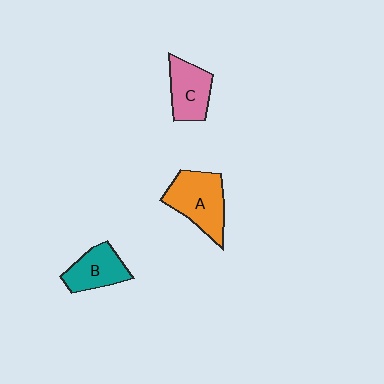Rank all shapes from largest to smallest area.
From largest to smallest: A (orange), C (pink), B (teal).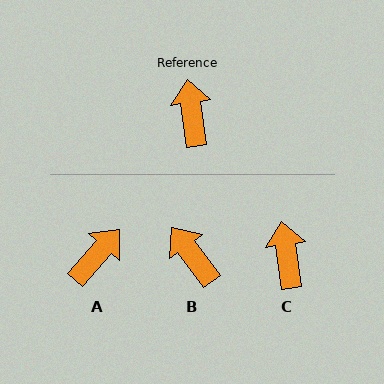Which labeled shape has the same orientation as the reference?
C.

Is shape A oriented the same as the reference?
No, it is off by about 49 degrees.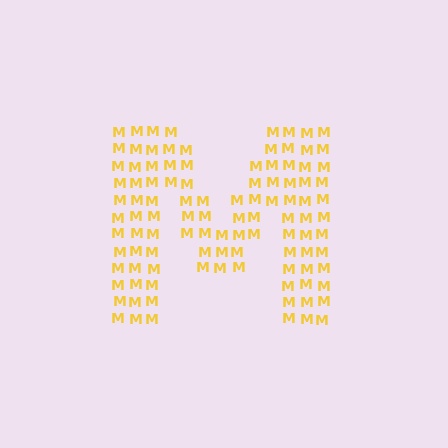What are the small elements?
The small elements are letter M's.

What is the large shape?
The large shape is the letter M.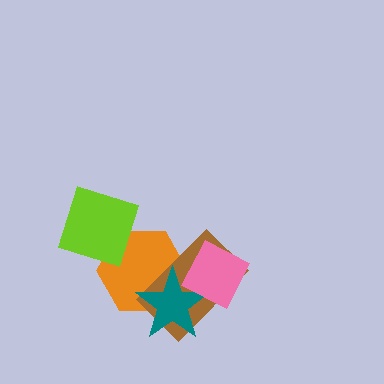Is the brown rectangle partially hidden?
Yes, it is partially covered by another shape.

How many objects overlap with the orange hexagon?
3 objects overlap with the orange hexagon.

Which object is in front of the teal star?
The pink diamond is in front of the teal star.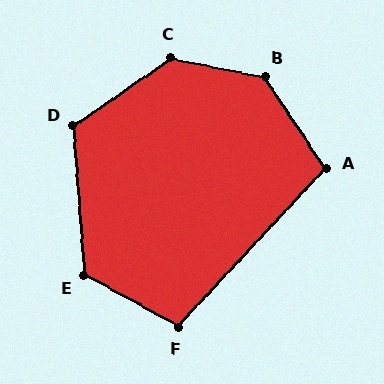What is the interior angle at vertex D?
Approximately 121 degrees (obtuse).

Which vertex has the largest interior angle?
B, at approximately 136 degrees.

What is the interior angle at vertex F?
Approximately 104 degrees (obtuse).